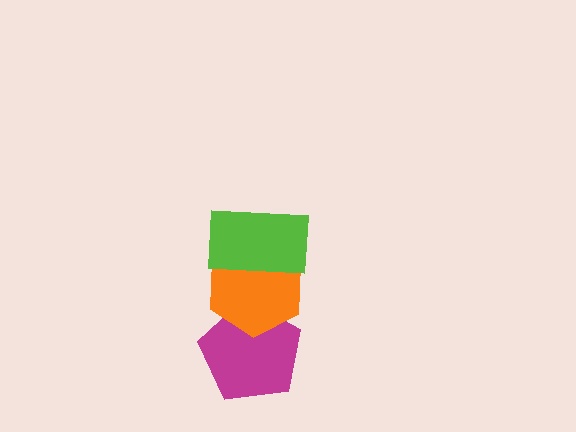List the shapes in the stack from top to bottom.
From top to bottom: the lime rectangle, the orange hexagon, the magenta pentagon.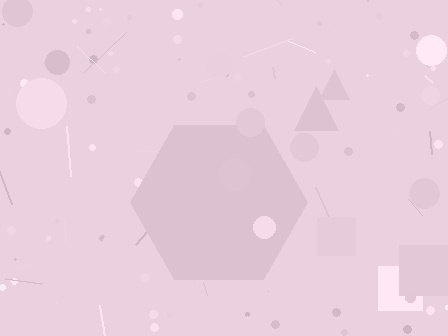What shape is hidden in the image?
A hexagon is hidden in the image.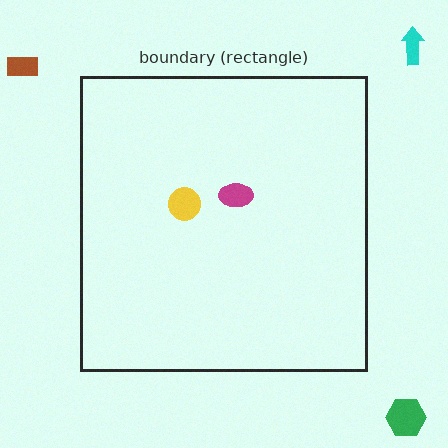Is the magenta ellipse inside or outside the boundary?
Inside.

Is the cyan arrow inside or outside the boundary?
Outside.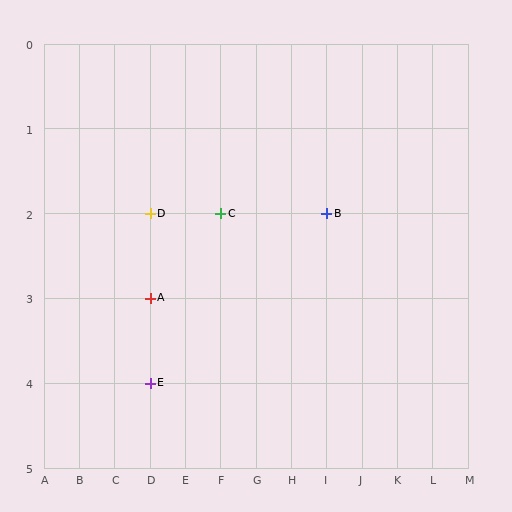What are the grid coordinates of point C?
Point C is at grid coordinates (F, 2).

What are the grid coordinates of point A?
Point A is at grid coordinates (D, 3).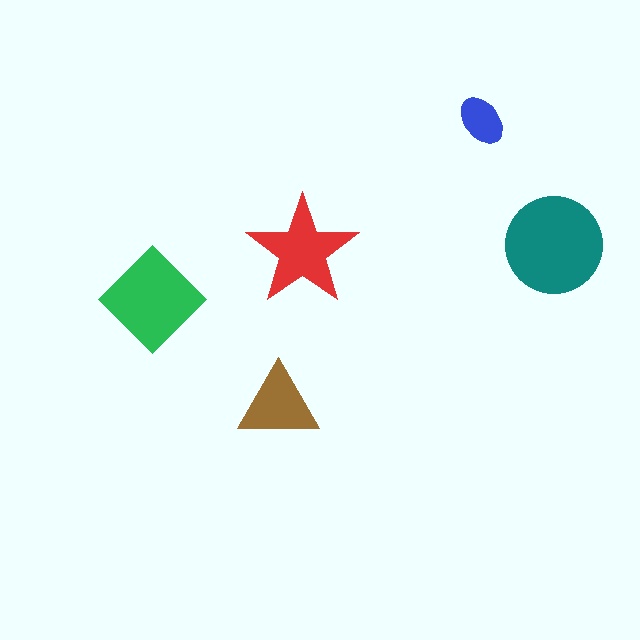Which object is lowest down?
The brown triangle is bottommost.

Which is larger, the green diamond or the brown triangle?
The green diamond.